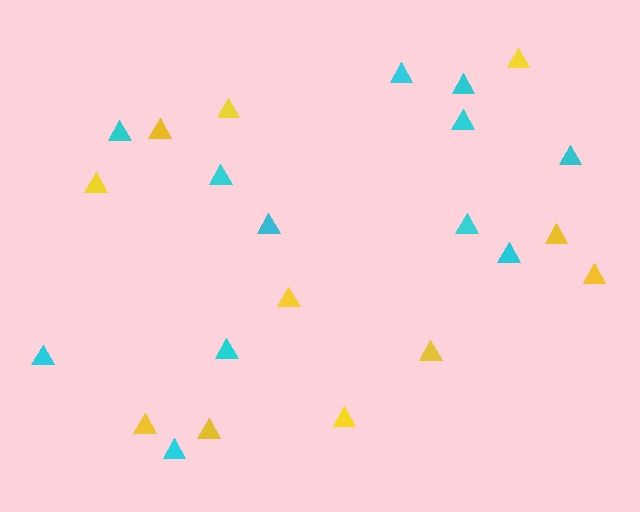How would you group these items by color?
There are 2 groups: one group of cyan triangles (12) and one group of yellow triangles (11).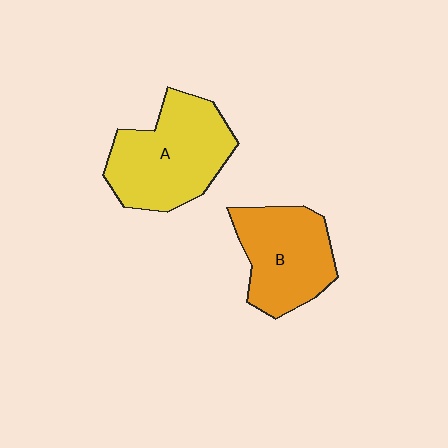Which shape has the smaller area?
Shape B (orange).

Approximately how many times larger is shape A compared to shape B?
Approximately 1.2 times.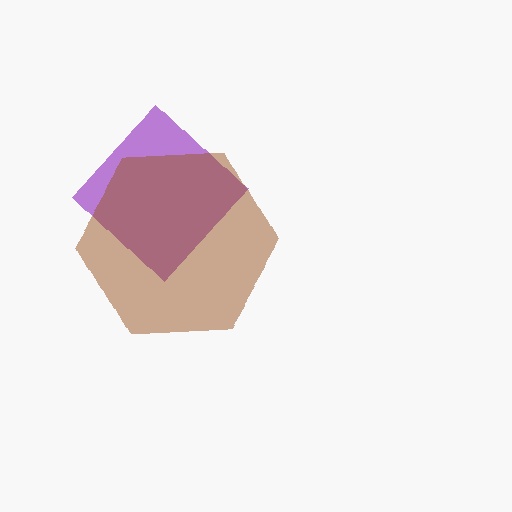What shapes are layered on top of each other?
The layered shapes are: a purple diamond, a brown hexagon.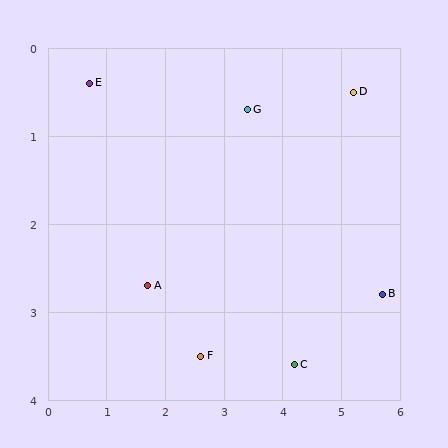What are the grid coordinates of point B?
Point B is at approximately (5.7, 2.8).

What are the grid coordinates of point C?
Point C is at approximately (4.2, 3.6).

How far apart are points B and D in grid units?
Points B and D are about 2.4 grid units apart.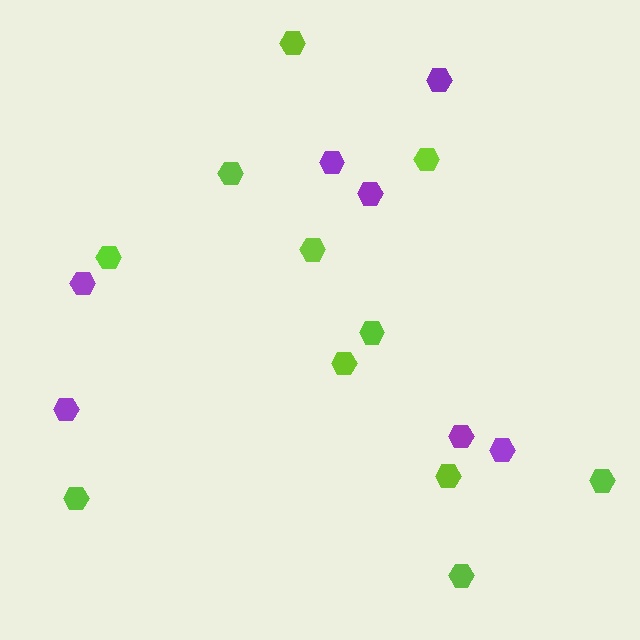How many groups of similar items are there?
There are 2 groups: one group of lime hexagons (11) and one group of purple hexagons (7).